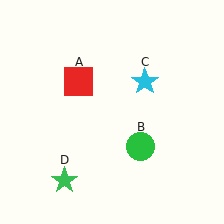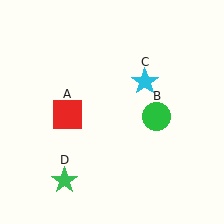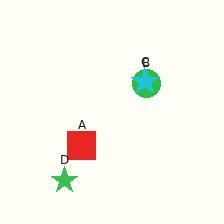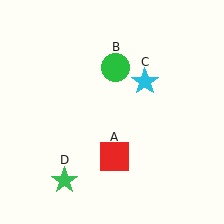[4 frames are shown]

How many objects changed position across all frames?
2 objects changed position: red square (object A), green circle (object B).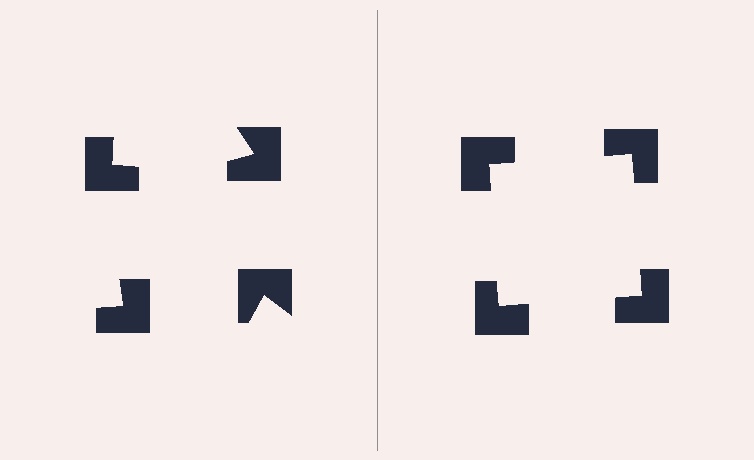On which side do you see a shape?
An illusory square appears on the right side. On the left side the wedge cuts are rotated, so no coherent shape forms.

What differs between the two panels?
The notched squares are positioned identically on both sides; only the wedge orientations differ. On the right they align to a square; on the left they are misaligned.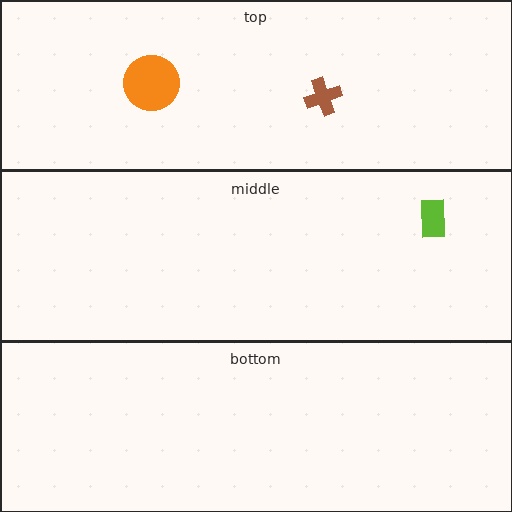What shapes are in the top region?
The orange circle, the brown cross.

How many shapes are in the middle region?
1.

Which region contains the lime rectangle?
The middle region.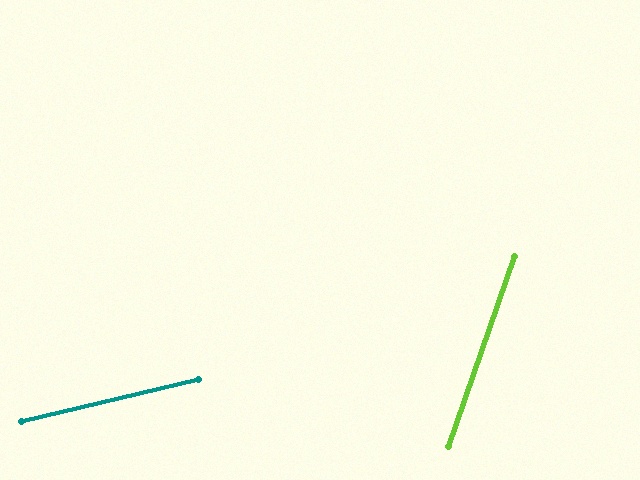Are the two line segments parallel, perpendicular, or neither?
Neither parallel nor perpendicular — they differ by about 57°.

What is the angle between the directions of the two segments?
Approximately 57 degrees.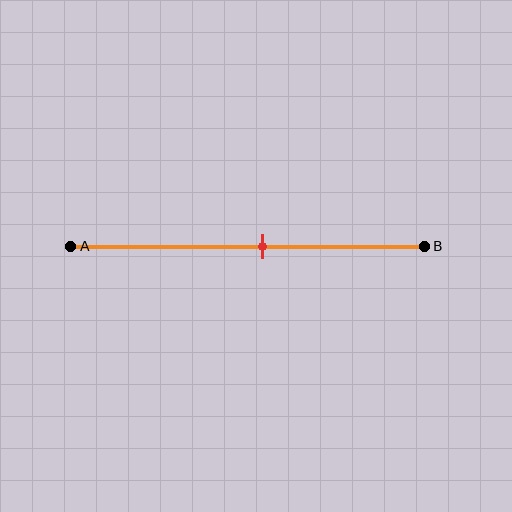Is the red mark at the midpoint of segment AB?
No, the mark is at about 55% from A, not at the 50% midpoint.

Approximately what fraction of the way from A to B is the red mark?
The red mark is approximately 55% of the way from A to B.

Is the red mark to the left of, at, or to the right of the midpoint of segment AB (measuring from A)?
The red mark is to the right of the midpoint of segment AB.